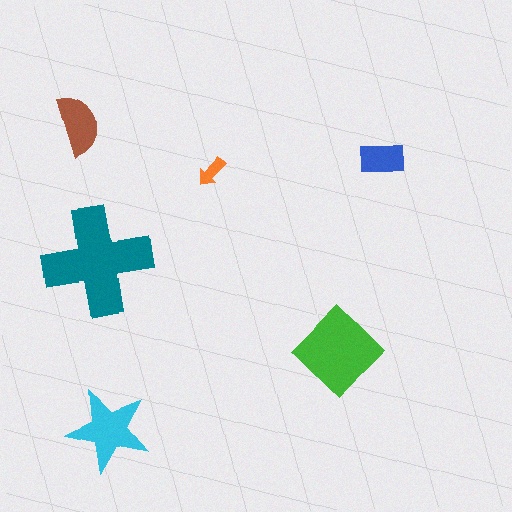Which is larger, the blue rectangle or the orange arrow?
The blue rectangle.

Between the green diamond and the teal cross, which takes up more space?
The teal cross.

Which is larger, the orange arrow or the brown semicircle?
The brown semicircle.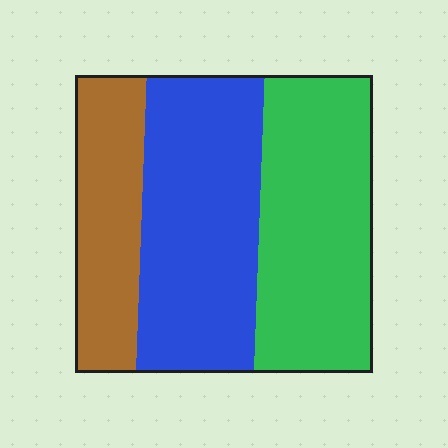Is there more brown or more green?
Green.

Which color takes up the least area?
Brown, at roughly 20%.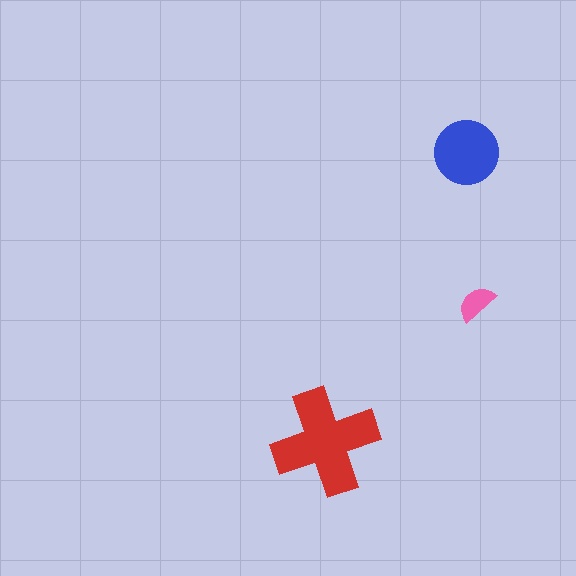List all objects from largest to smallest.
The red cross, the blue circle, the pink semicircle.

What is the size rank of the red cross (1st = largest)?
1st.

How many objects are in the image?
There are 3 objects in the image.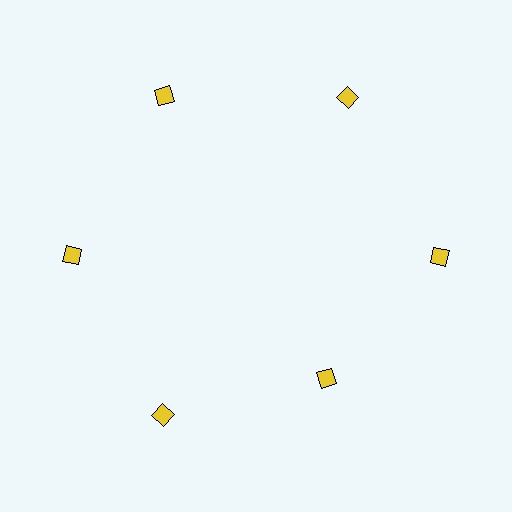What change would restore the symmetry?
The symmetry would be restored by moving it outward, back onto the ring so that all 6 diamonds sit at equal angles and equal distance from the center.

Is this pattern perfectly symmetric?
No. The 6 yellow diamonds are arranged in a ring, but one element near the 5 o'clock position is pulled inward toward the center, breaking the 6-fold rotational symmetry.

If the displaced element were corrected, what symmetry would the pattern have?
It would have 6-fold rotational symmetry — the pattern would map onto itself every 60 degrees.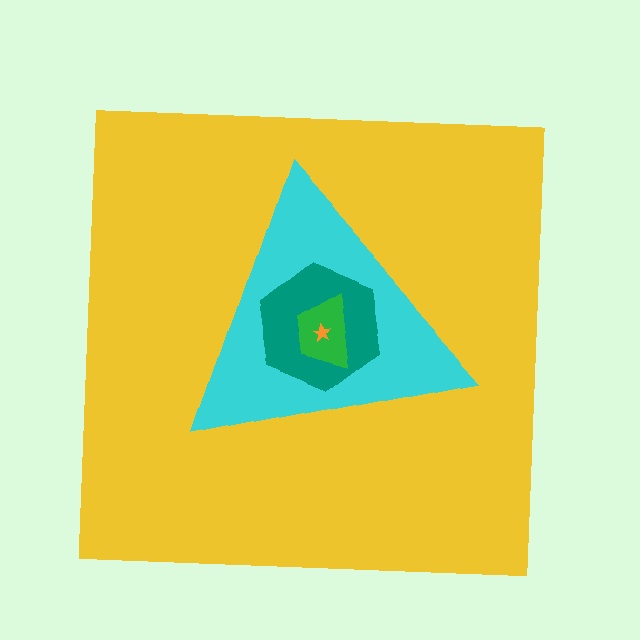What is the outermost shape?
The yellow square.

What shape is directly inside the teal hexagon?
The green trapezoid.